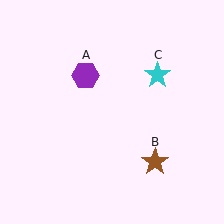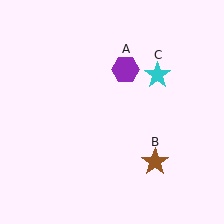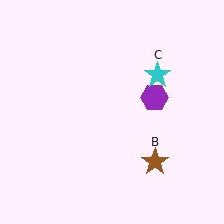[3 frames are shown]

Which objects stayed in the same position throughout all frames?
Brown star (object B) and cyan star (object C) remained stationary.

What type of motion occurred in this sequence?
The purple hexagon (object A) rotated clockwise around the center of the scene.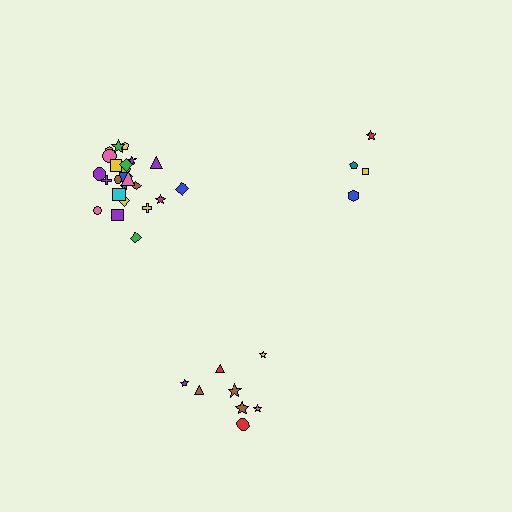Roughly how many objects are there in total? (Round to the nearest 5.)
Roughly 35 objects in total.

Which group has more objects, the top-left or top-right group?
The top-left group.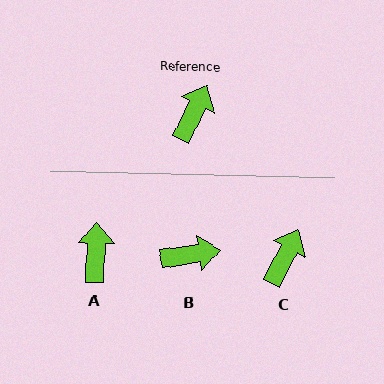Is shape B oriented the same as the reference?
No, it is off by about 55 degrees.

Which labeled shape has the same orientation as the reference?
C.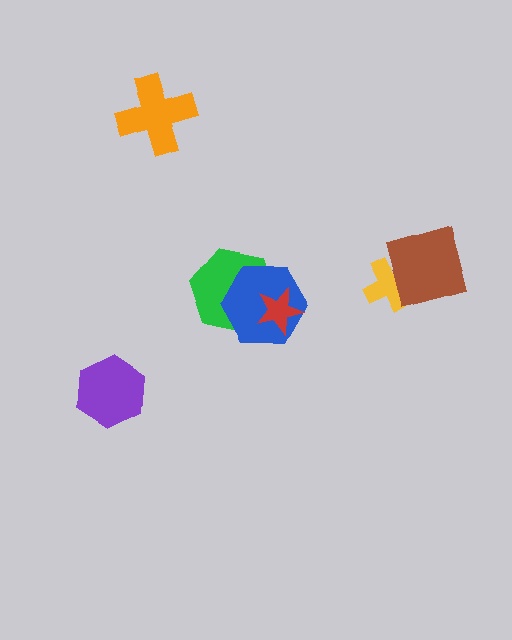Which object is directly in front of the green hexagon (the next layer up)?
The blue hexagon is directly in front of the green hexagon.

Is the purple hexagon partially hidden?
No, no other shape covers it.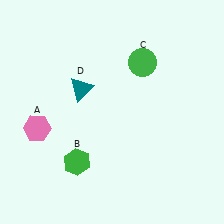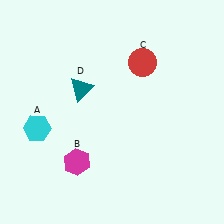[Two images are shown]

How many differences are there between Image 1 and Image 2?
There are 3 differences between the two images.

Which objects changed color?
A changed from pink to cyan. B changed from green to magenta. C changed from green to red.